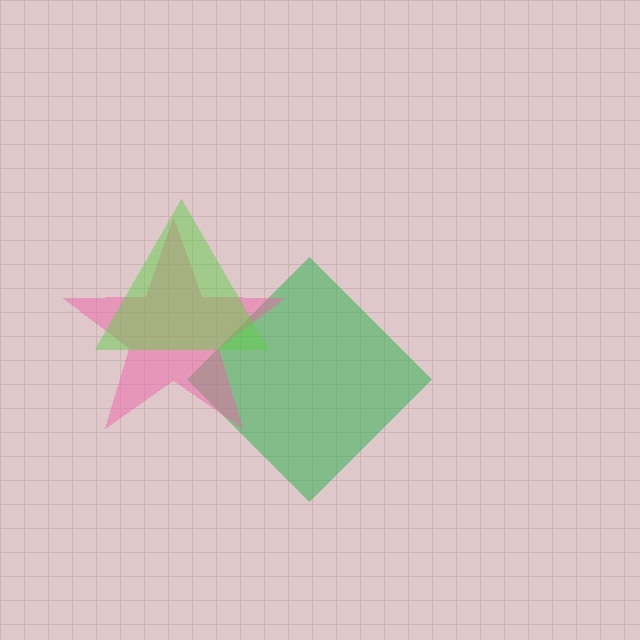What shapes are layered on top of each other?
The layered shapes are: a green diamond, a pink star, a lime triangle.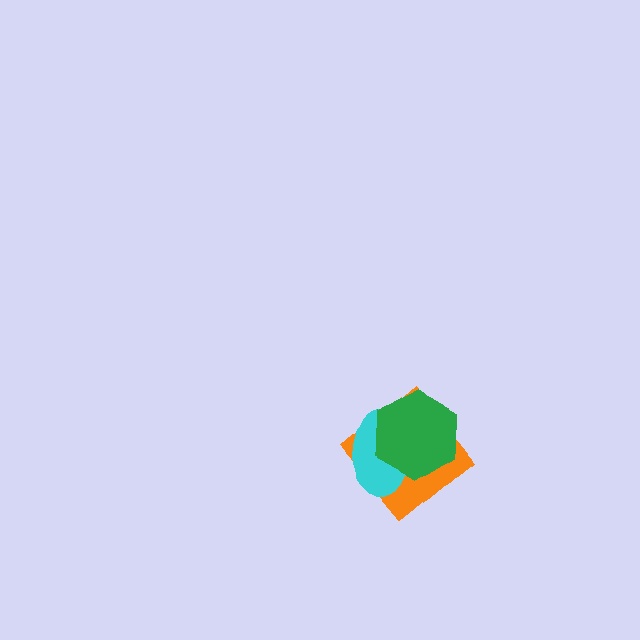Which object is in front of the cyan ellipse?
The green hexagon is in front of the cyan ellipse.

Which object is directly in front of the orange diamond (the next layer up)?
The cyan ellipse is directly in front of the orange diamond.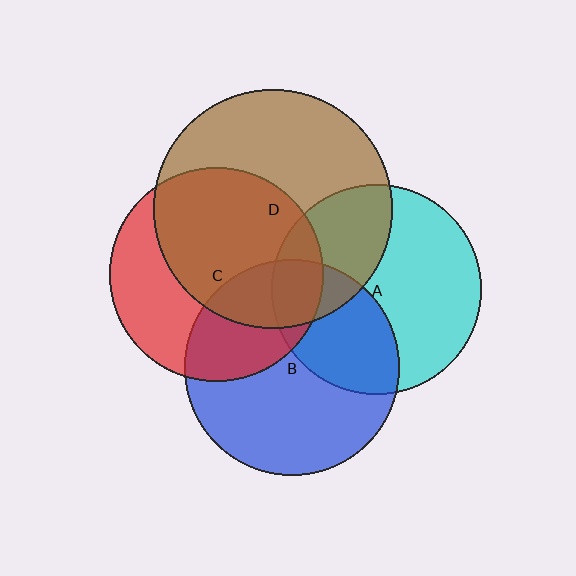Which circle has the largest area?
Circle D (brown).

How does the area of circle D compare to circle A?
Approximately 1.3 times.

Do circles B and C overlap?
Yes.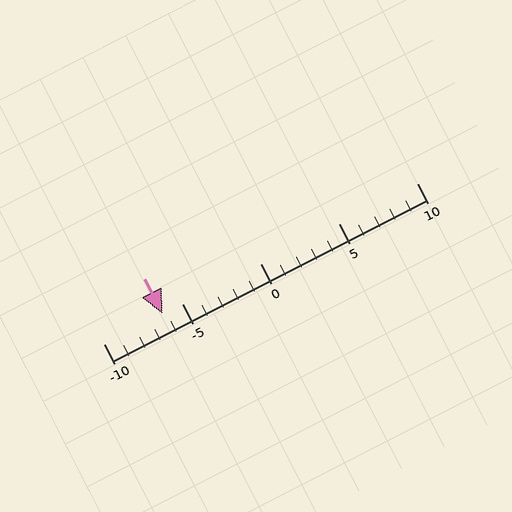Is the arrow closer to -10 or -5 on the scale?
The arrow is closer to -5.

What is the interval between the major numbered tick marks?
The major tick marks are spaced 5 units apart.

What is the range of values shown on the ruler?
The ruler shows values from -10 to 10.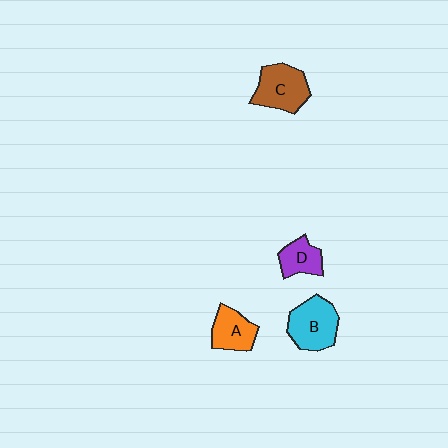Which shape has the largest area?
Shape B (cyan).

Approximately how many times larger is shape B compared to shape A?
Approximately 1.4 times.